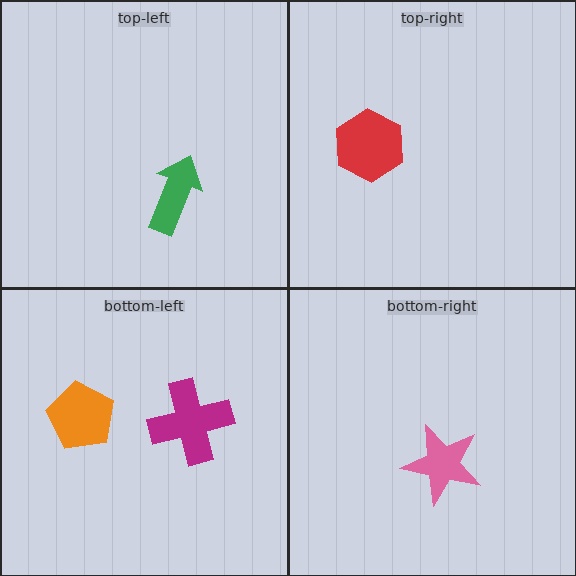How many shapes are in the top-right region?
1.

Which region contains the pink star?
The bottom-right region.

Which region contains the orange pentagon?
The bottom-left region.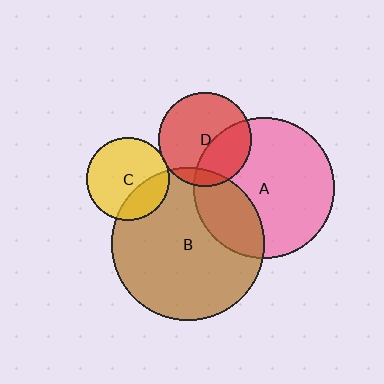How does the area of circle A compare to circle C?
Approximately 2.9 times.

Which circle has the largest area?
Circle B (brown).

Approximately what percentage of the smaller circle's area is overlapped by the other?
Approximately 10%.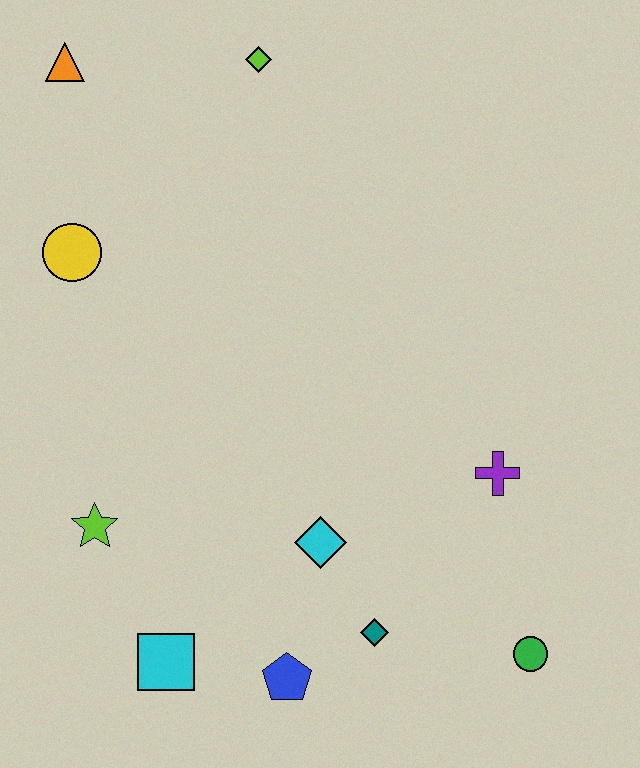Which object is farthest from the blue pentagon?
The orange triangle is farthest from the blue pentagon.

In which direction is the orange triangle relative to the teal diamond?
The orange triangle is above the teal diamond.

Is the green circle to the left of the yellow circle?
No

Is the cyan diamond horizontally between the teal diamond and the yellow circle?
Yes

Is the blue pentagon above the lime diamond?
No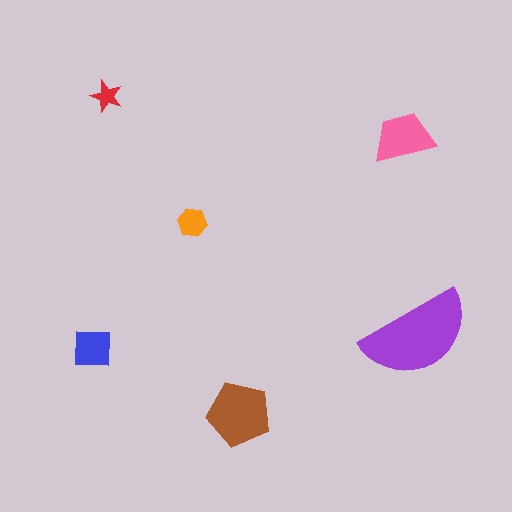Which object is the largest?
The purple semicircle.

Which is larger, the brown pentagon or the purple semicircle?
The purple semicircle.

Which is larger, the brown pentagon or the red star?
The brown pentagon.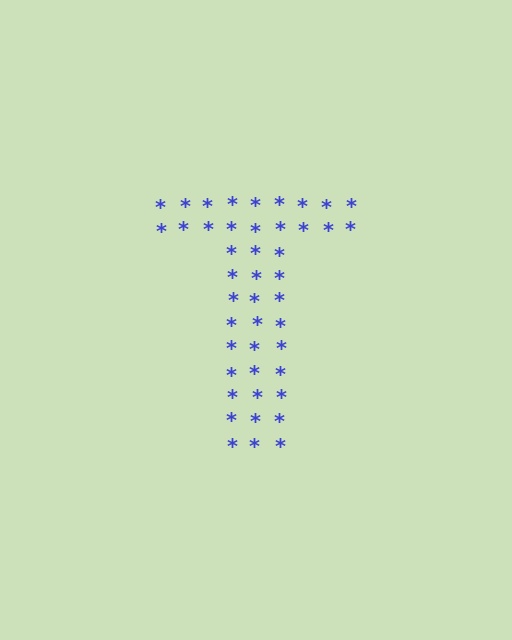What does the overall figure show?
The overall figure shows the letter T.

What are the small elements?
The small elements are asterisks.